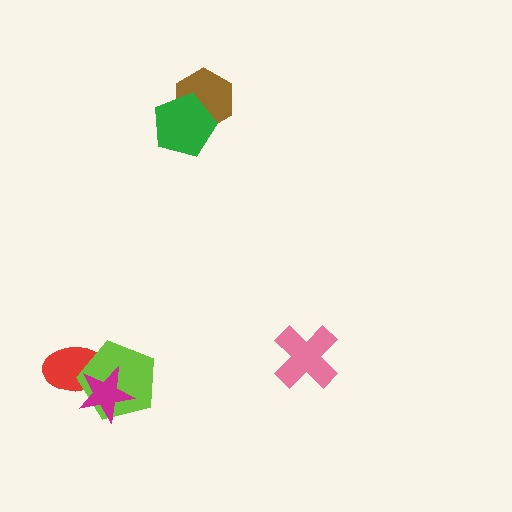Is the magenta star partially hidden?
No, no other shape covers it.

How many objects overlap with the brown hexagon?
1 object overlaps with the brown hexagon.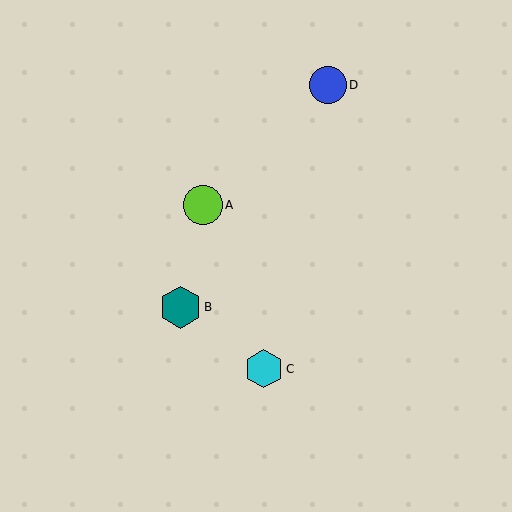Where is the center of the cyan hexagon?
The center of the cyan hexagon is at (264, 369).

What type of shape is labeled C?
Shape C is a cyan hexagon.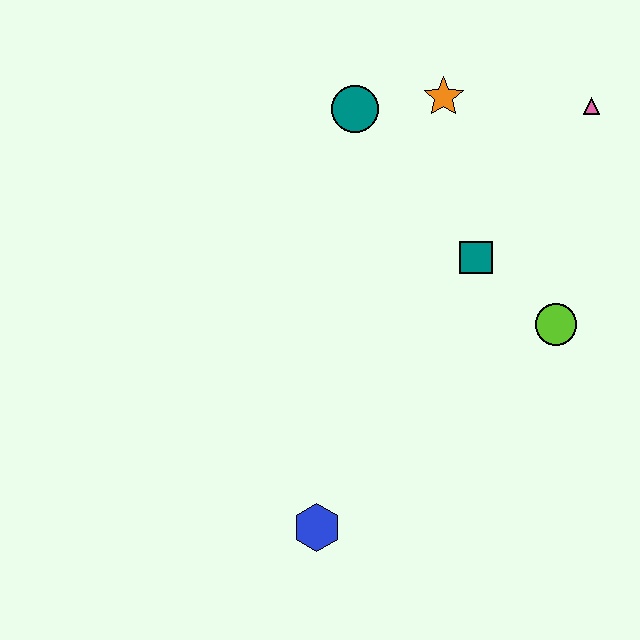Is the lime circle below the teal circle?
Yes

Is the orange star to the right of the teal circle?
Yes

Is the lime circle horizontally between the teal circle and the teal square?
No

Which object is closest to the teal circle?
The orange star is closest to the teal circle.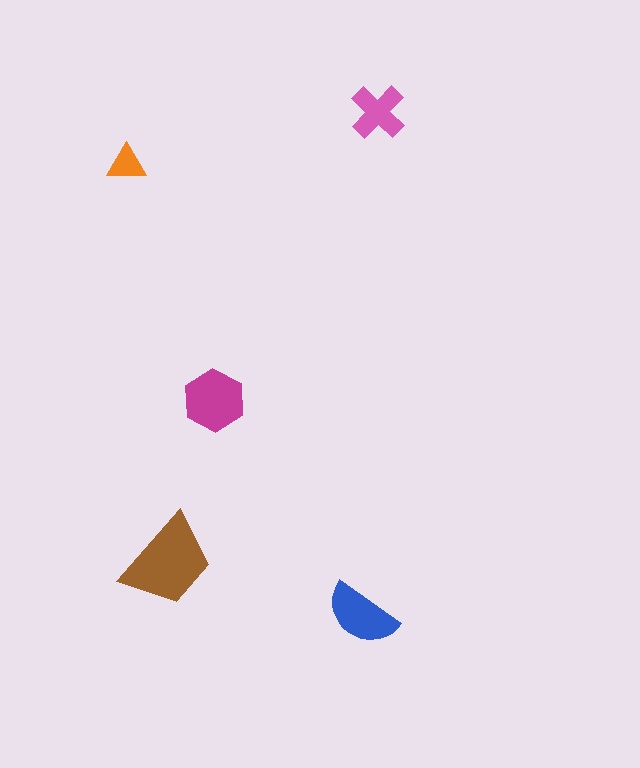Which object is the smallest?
The orange triangle.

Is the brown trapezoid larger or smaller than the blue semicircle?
Larger.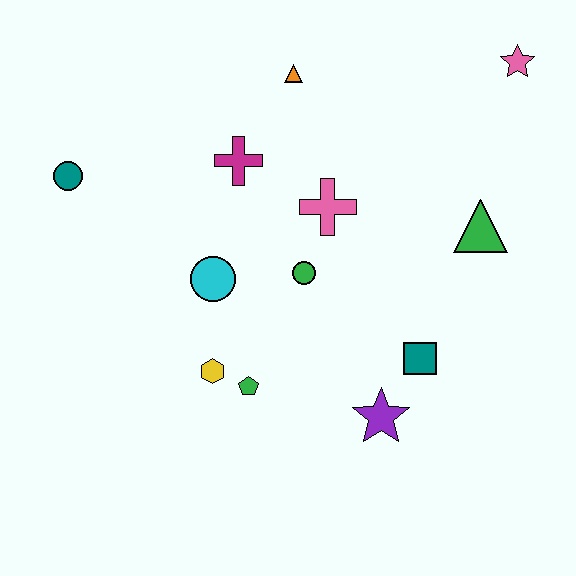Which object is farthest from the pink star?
The teal circle is farthest from the pink star.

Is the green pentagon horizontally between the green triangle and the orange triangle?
No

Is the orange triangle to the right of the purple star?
No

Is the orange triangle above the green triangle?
Yes